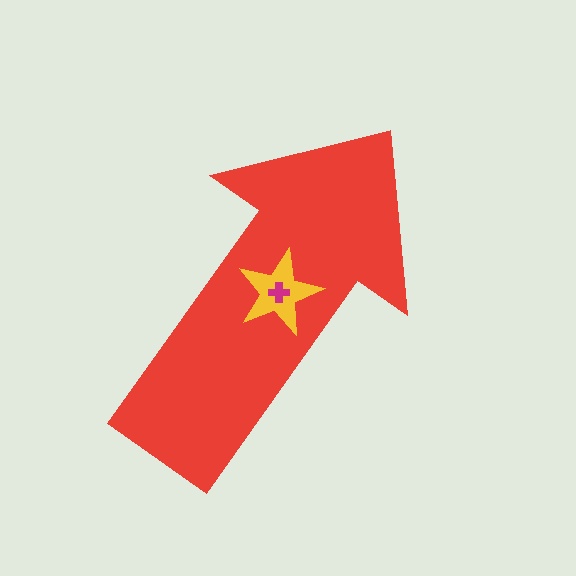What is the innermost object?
The magenta cross.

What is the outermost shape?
The red arrow.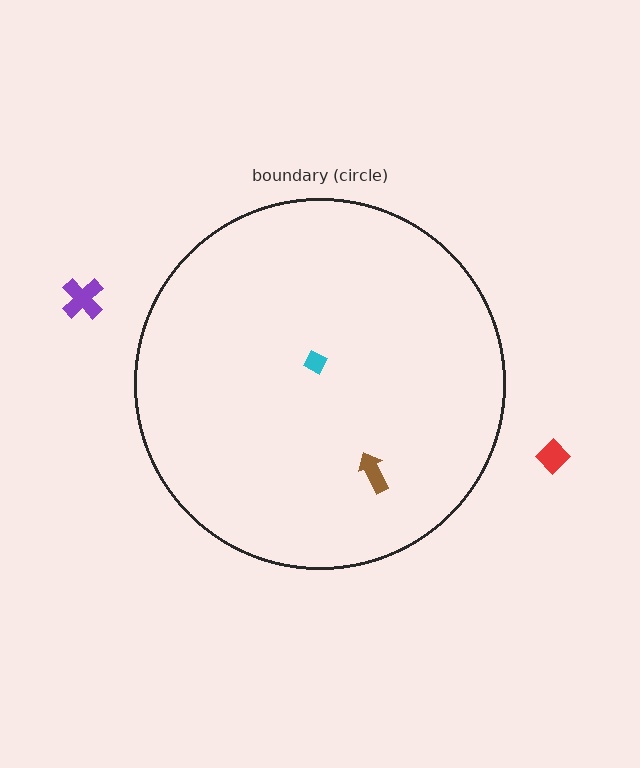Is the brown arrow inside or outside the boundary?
Inside.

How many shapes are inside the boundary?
2 inside, 2 outside.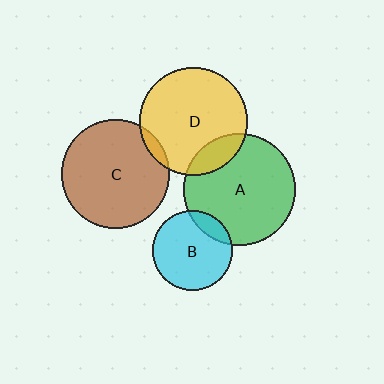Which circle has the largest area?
Circle A (green).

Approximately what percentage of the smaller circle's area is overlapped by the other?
Approximately 15%.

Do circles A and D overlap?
Yes.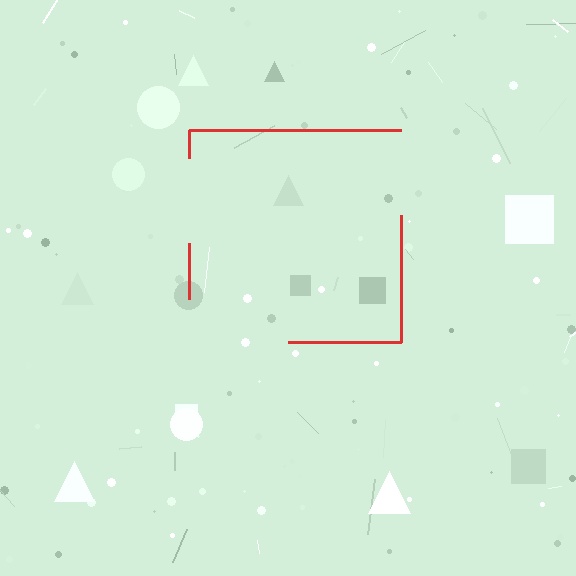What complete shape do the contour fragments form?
The contour fragments form a square.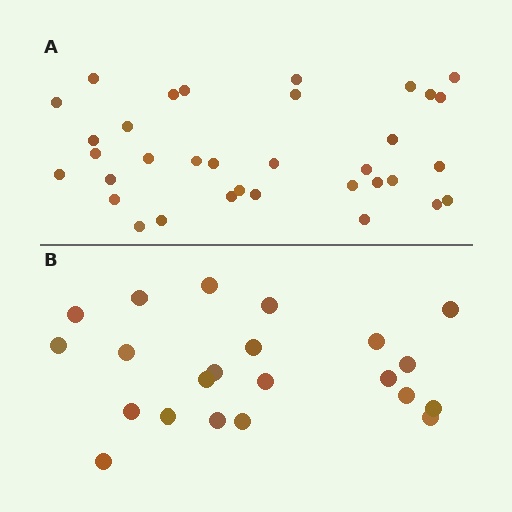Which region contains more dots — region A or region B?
Region A (the top region) has more dots.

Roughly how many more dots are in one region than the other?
Region A has roughly 12 or so more dots than region B.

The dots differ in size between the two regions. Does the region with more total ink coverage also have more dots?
No. Region B has more total ink coverage because its dots are larger, but region A actually contains more individual dots. Total area can be misleading — the number of items is what matters here.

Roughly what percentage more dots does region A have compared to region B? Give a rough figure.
About 55% more.